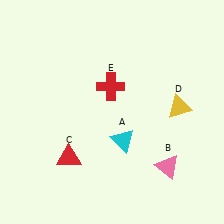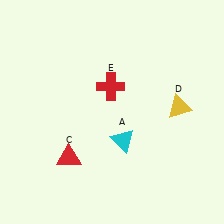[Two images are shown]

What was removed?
The pink triangle (B) was removed in Image 2.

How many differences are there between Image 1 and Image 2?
There is 1 difference between the two images.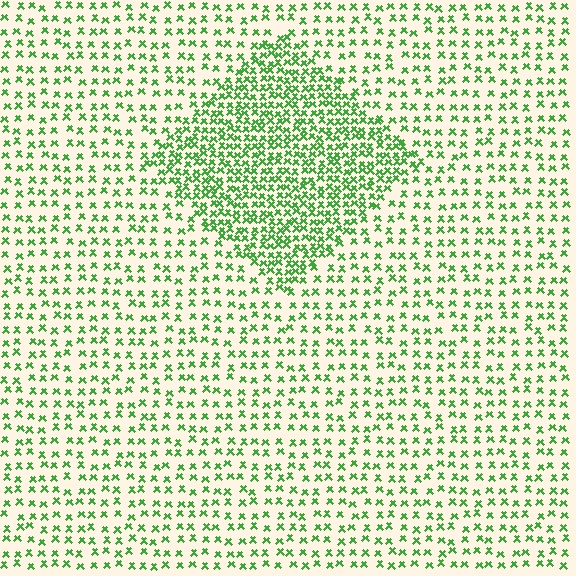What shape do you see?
I see a diamond.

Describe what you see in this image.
The image contains small green elements arranged at two different densities. A diamond-shaped region is visible where the elements are more densely packed than the surrounding area.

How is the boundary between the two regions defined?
The boundary is defined by a change in element density (approximately 2.2x ratio). All elements are the same color, size, and shape.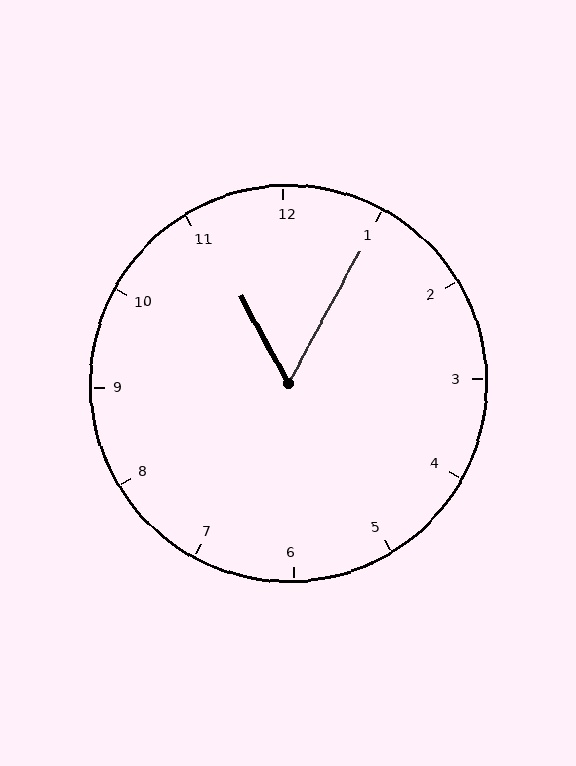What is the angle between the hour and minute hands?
Approximately 58 degrees.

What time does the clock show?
11:05.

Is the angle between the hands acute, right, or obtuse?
It is acute.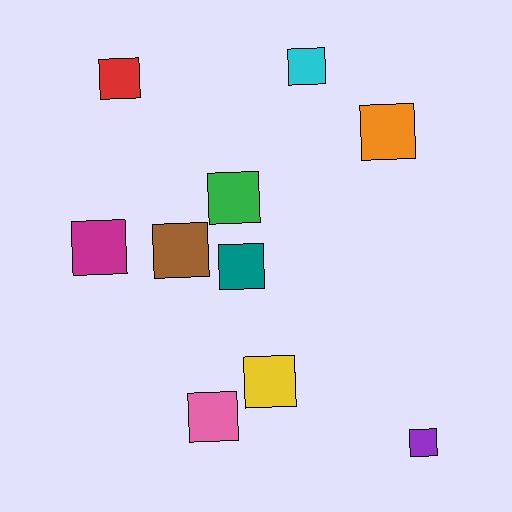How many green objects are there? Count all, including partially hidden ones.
There is 1 green object.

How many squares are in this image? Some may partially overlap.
There are 10 squares.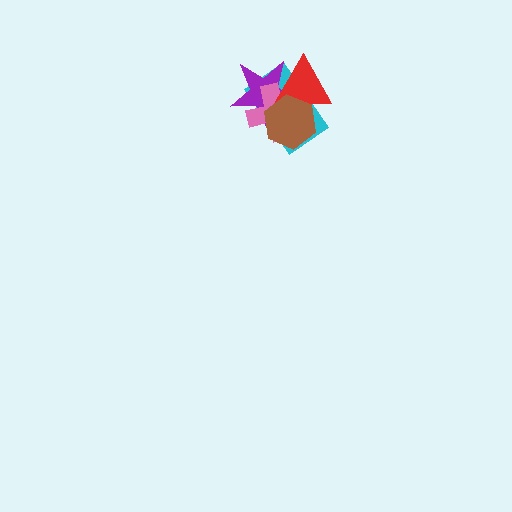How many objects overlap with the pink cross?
4 objects overlap with the pink cross.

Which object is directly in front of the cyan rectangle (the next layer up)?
The purple star is directly in front of the cyan rectangle.